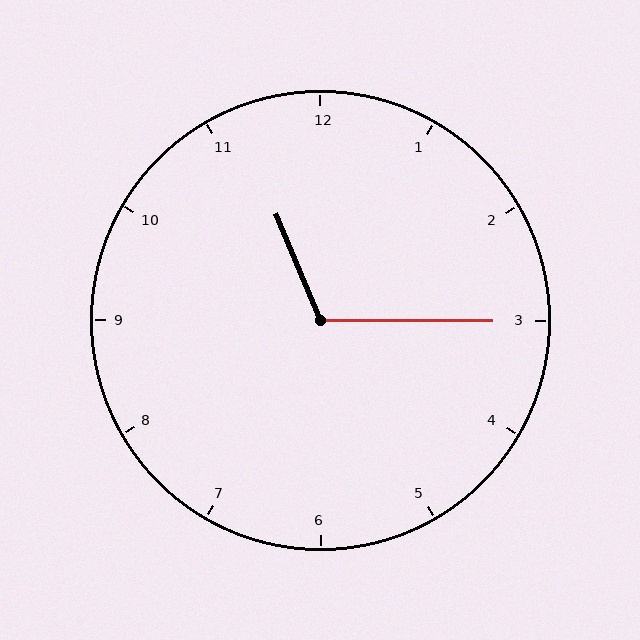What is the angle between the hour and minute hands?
Approximately 112 degrees.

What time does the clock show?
11:15.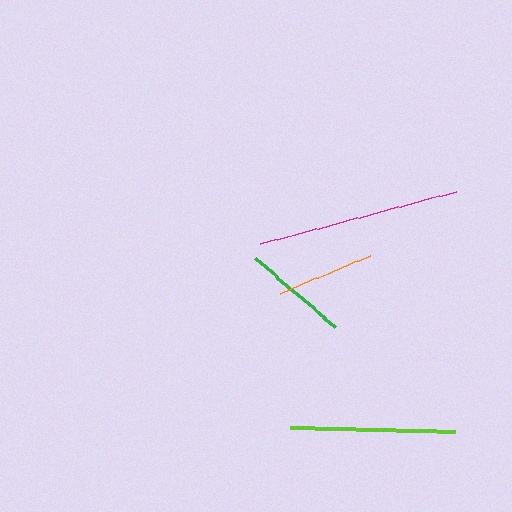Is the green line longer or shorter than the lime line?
The lime line is longer than the green line.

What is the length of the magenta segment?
The magenta segment is approximately 202 pixels long.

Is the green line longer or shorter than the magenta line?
The magenta line is longer than the green line.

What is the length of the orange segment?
The orange segment is approximately 99 pixels long.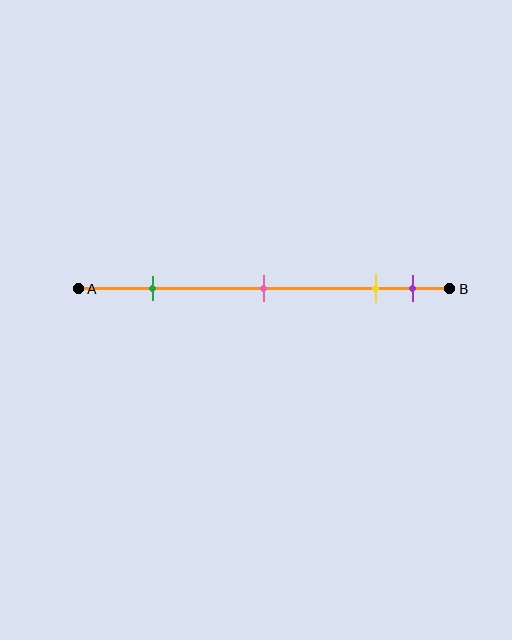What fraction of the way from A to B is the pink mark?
The pink mark is approximately 50% (0.5) of the way from A to B.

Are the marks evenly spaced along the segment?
No, the marks are not evenly spaced.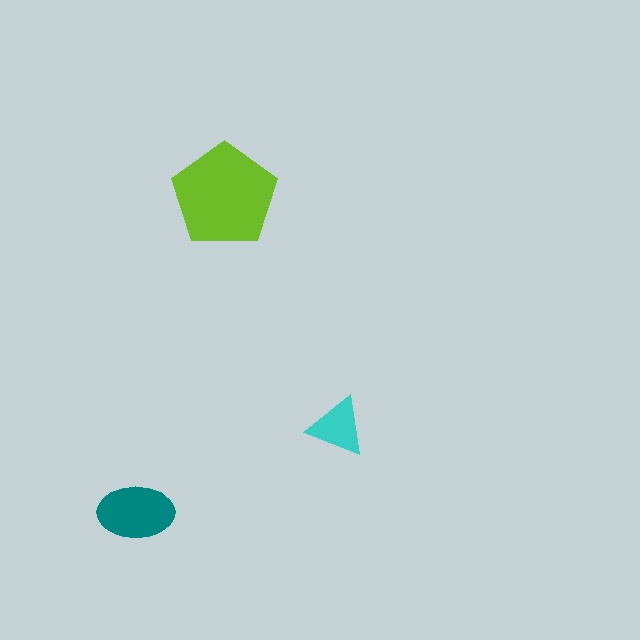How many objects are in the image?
There are 3 objects in the image.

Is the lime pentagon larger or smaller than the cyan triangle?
Larger.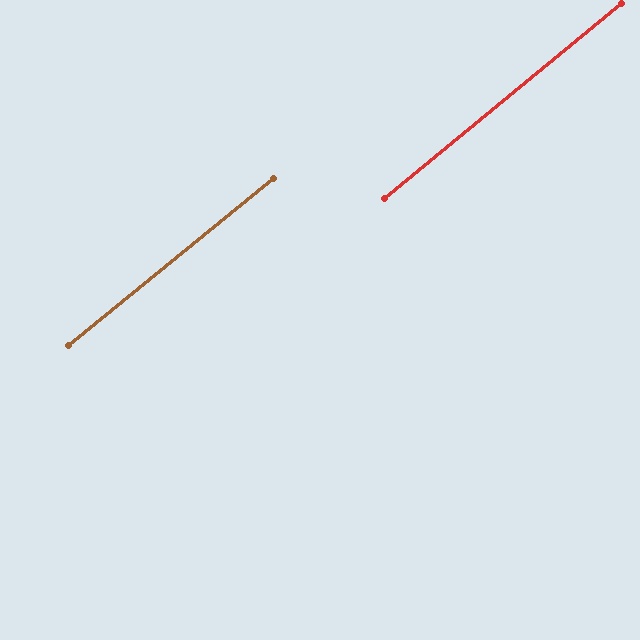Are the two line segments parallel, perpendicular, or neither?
Parallel — their directions differ by only 0.1°.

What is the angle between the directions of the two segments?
Approximately 0 degrees.